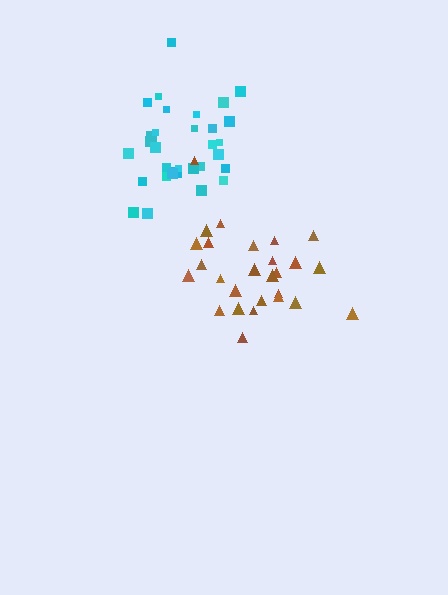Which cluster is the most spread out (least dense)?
Brown.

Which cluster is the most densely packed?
Cyan.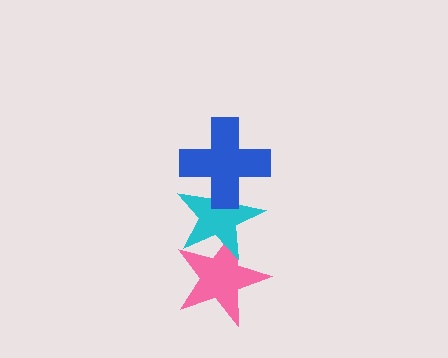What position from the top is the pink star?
The pink star is 3rd from the top.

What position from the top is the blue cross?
The blue cross is 1st from the top.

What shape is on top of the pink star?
The cyan star is on top of the pink star.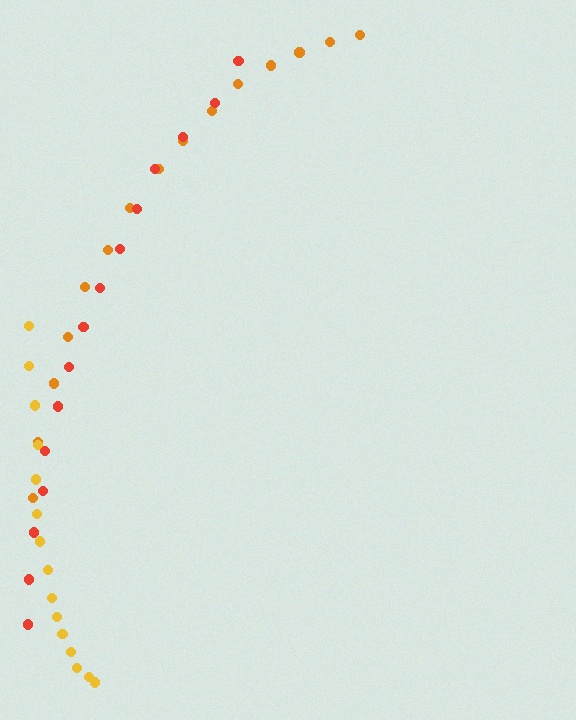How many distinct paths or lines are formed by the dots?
There are 3 distinct paths.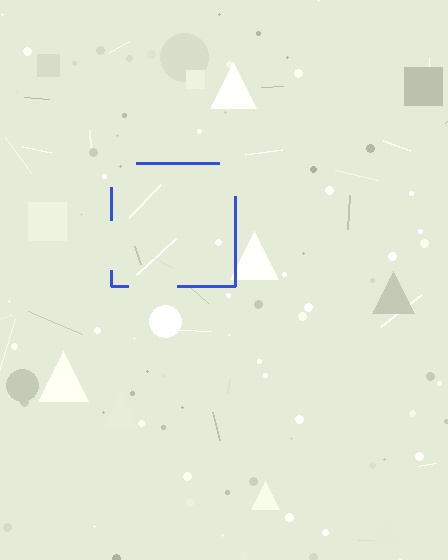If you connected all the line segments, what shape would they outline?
They would outline a square.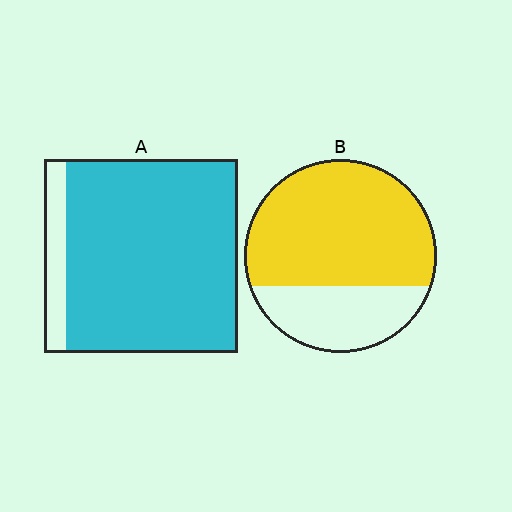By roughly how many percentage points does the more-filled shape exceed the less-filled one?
By roughly 20 percentage points (A over B).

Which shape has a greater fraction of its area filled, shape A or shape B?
Shape A.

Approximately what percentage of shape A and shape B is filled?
A is approximately 90% and B is approximately 70%.